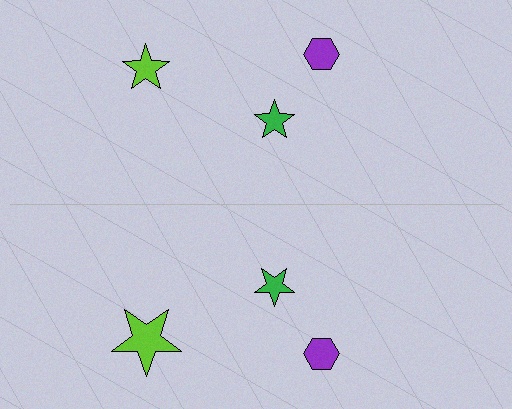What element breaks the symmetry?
The lime star on the bottom side has a different size than its mirror counterpart.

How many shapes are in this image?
There are 6 shapes in this image.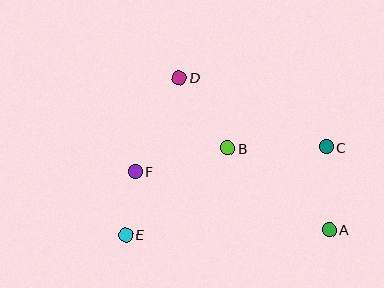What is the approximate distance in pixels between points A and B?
The distance between A and B is approximately 130 pixels.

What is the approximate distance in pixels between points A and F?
The distance between A and F is approximately 203 pixels.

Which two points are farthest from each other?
Points C and E are farthest from each other.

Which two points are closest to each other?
Points E and F are closest to each other.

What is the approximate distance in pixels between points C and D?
The distance between C and D is approximately 162 pixels.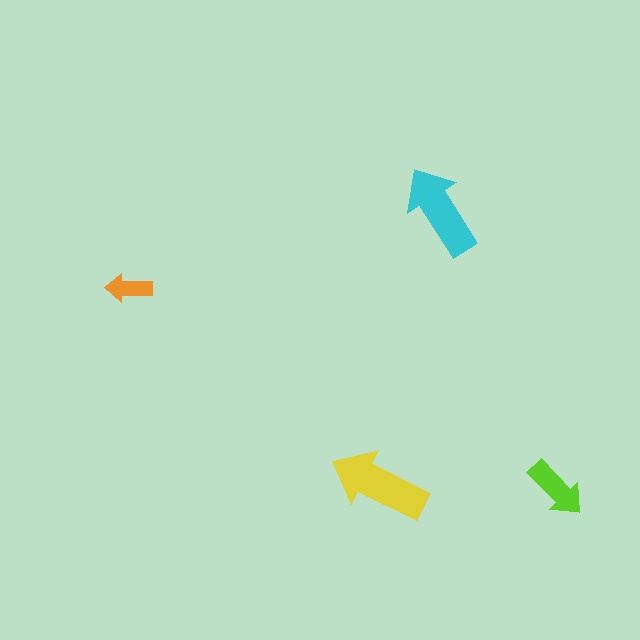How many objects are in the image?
There are 4 objects in the image.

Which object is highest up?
The cyan arrow is topmost.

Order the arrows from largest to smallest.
the yellow one, the cyan one, the lime one, the orange one.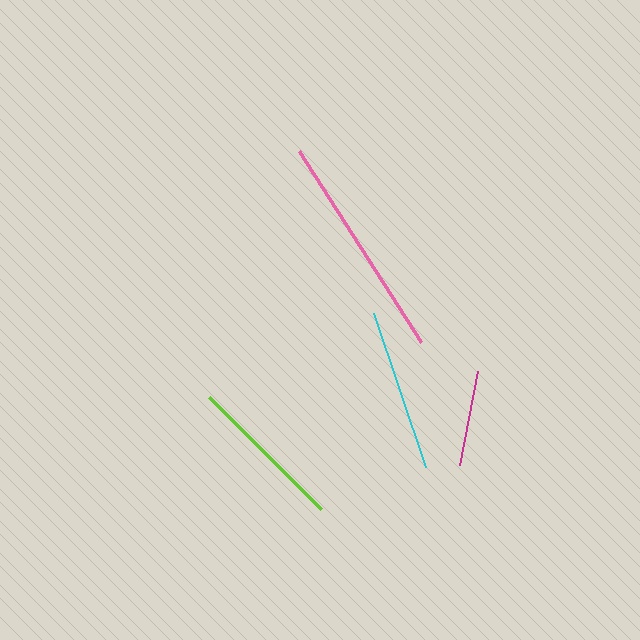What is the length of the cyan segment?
The cyan segment is approximately 162 pixels long.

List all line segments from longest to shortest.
From longest to shortest: pink, cyan, lime, magenta.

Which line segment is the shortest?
The magenta line is the shortest at approximately 96 pixels.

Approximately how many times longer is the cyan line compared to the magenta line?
The cyan line is approximately 1.7 times the length of the magenta line.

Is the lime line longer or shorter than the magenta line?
The lime line is longer than the magenta line.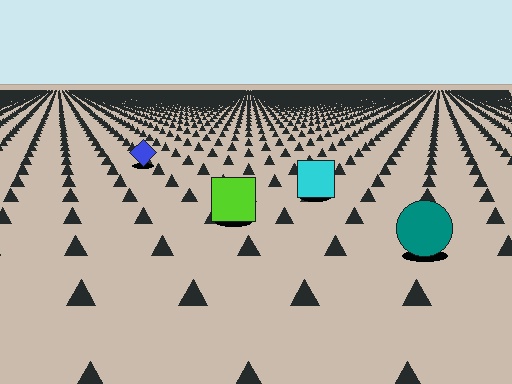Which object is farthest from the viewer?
The blue diamond is farthest from the viewer. It appears smaller and the ground texture around it is denser.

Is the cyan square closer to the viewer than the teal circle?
No. The teal circle is closer — you can tell from the texture gradient: the ground texture is coarser near it.